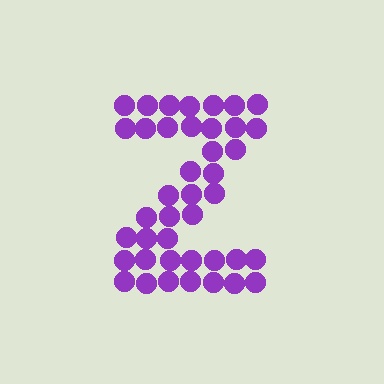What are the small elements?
The small elements are circles.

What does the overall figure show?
The overall figure shows the letter Z.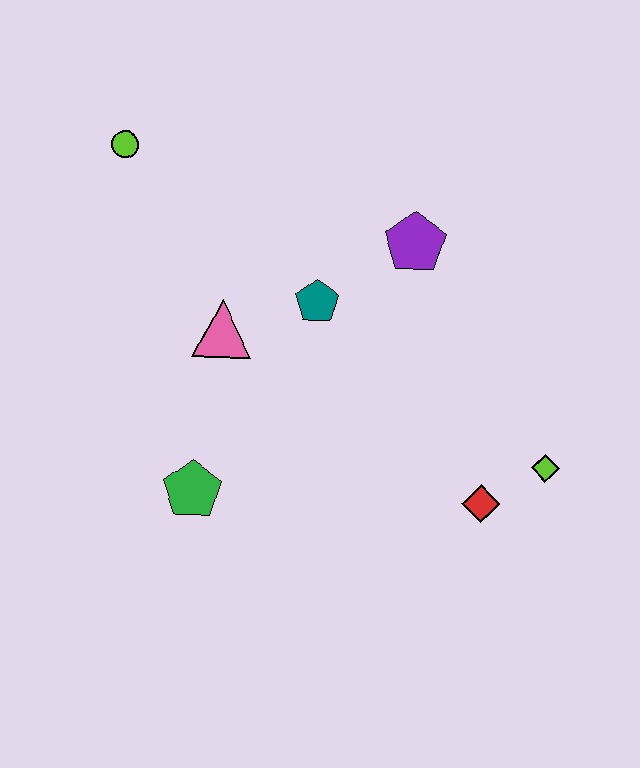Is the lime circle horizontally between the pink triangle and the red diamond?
No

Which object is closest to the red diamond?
The lime diamond is closest to the red diamond.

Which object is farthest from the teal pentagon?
The lime diamond is farthest from the teal pentagon.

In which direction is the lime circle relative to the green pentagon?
The lime circle is above the green pentagon.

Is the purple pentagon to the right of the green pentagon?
Yes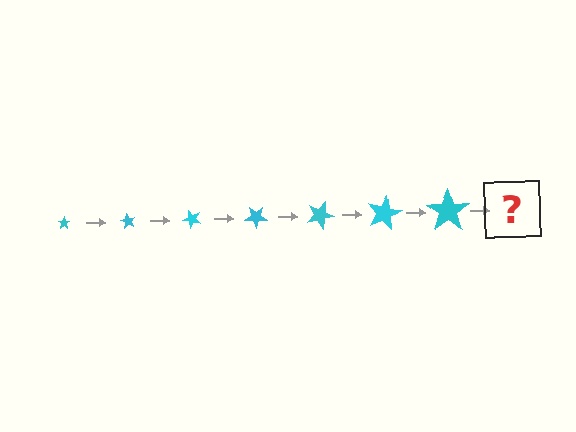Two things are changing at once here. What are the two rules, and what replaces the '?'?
The two rules are that the star grows larger each step and it rotates 60 degrees each step. The '?' should be a star, larger than the previous one and rotated 420 degrees from the start.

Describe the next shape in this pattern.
It should be a star, larger than the previous one and rotated 420 degrees from the start.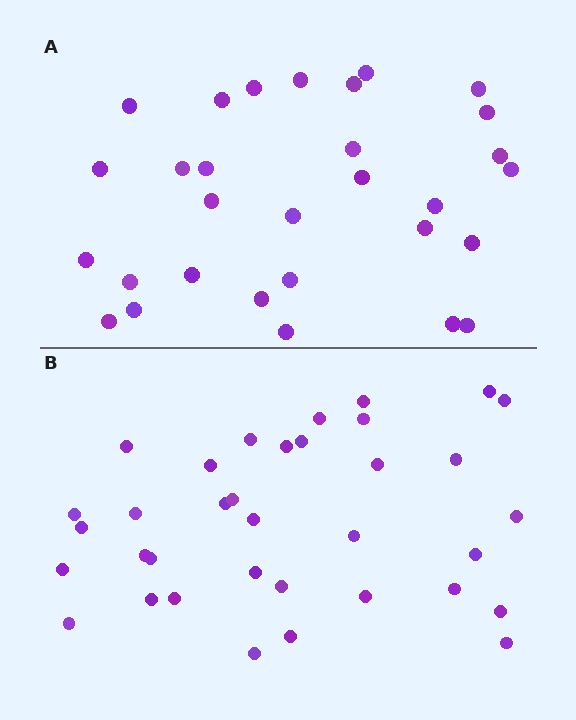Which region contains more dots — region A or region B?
Region B (the bottom region) has more dots.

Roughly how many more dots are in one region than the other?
Region B has about 5 more dots than region A.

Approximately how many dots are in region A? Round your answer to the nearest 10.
About 30 dots.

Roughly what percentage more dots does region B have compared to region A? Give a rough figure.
About 15% more.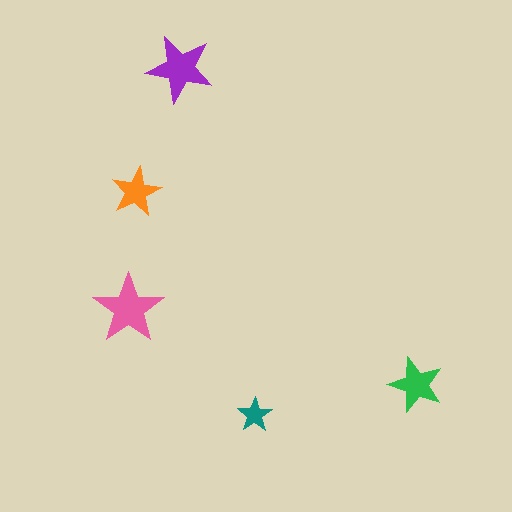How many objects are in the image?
There are 5 objects in the image.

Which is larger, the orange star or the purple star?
The purple one.